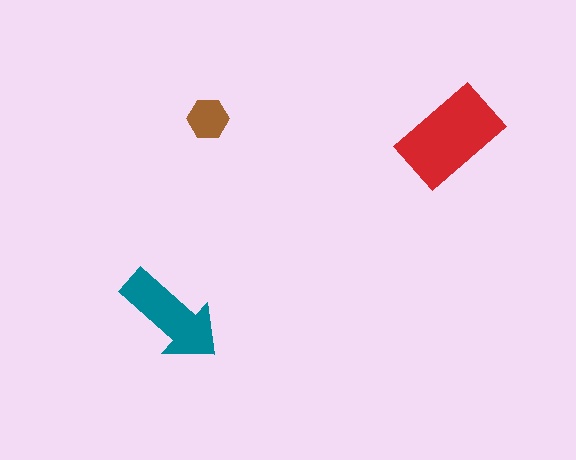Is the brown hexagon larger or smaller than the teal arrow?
Smaller.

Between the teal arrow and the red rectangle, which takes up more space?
The red rectangle.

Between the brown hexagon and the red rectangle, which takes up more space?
The red rectangle.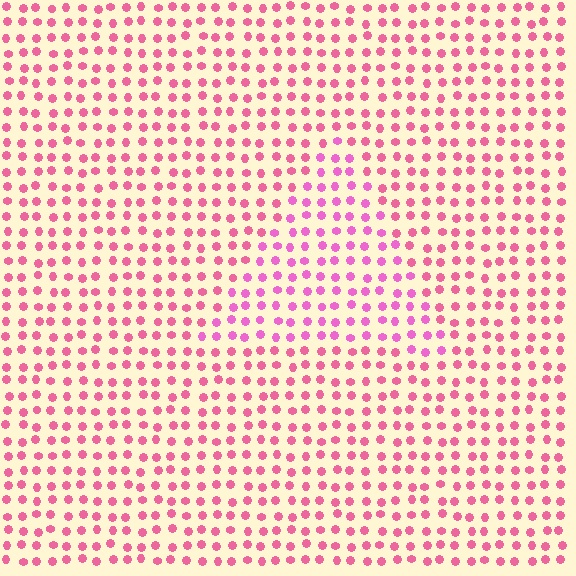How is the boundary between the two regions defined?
The boundary is defined purely by a slight shift in hue (about 23 degrees). Spacing, size, and orientation are identical on both sides.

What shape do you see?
I see a triangle.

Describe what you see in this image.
The image is filled with small pink elements in a uniform arrangement. A triangle-shaped region is visible where the elements are tinted to a slightly different hue, forming a subtle color boundary.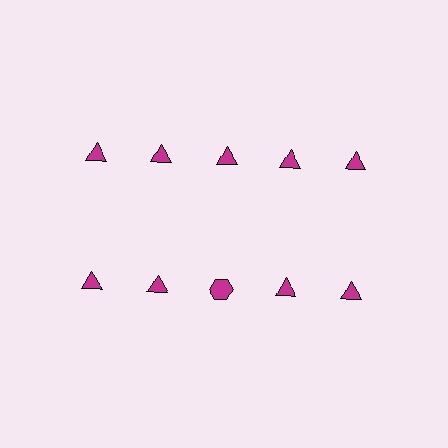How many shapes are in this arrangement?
There are 10 shapes arranged in a grid pattern.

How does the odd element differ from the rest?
It has a different shape: hexagon instead of triangle.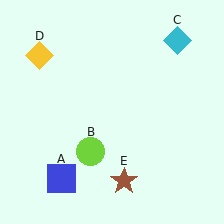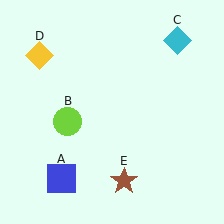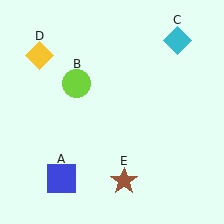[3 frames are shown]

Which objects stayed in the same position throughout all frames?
Blue square (object A) and cyan diamond (object C) and yellow diamond (object D) and brown star (object E) remained stationary.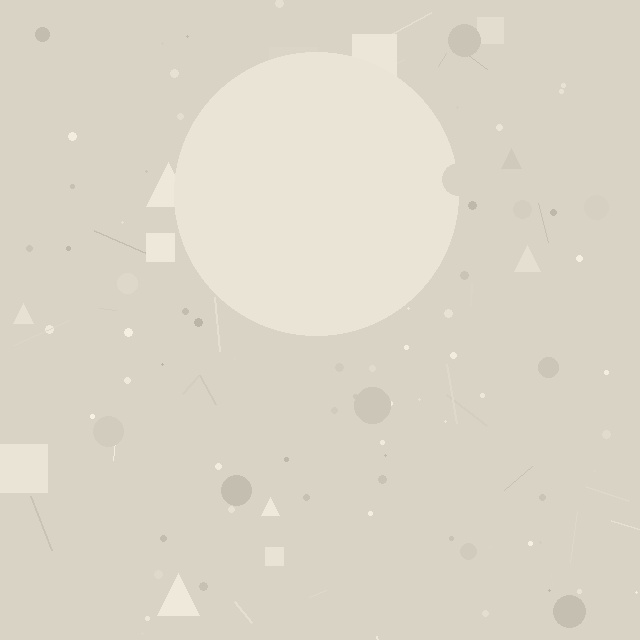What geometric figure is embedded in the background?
A circle is embedded in the background.